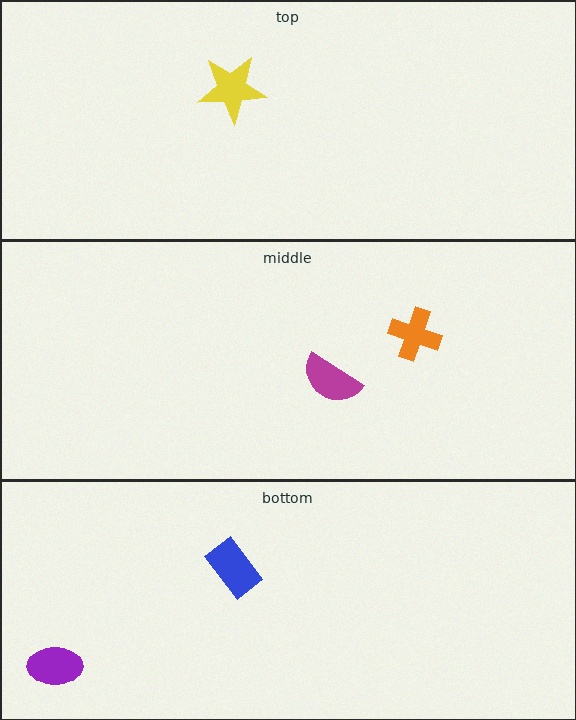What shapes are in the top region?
The yellow star.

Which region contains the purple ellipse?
The bottom region.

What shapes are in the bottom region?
The blue rectangle, the purple ellipse.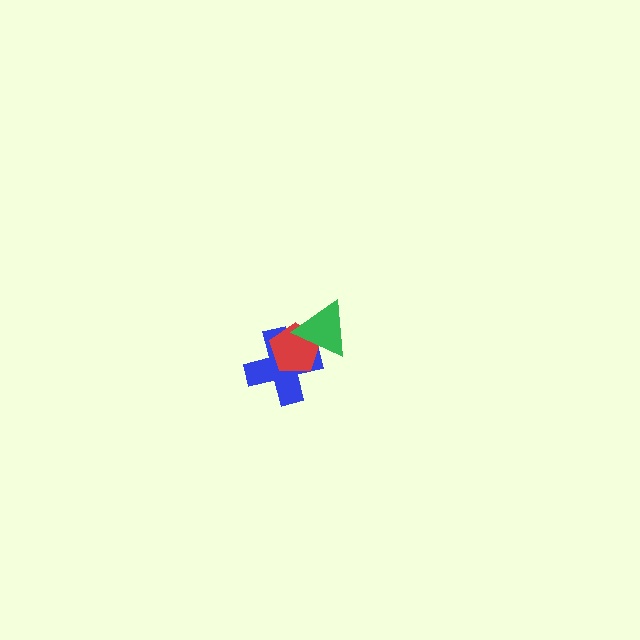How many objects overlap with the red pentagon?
2 objects overlap with the red pentagon.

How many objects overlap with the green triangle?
2 objects overlap with the green triangle.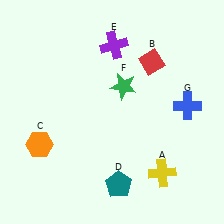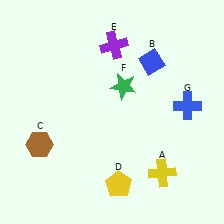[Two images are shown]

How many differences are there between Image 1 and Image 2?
There are 3 differences between the two images.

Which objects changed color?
B changed from red to blue. C changed from orange to brown. D changed from teal to yellow.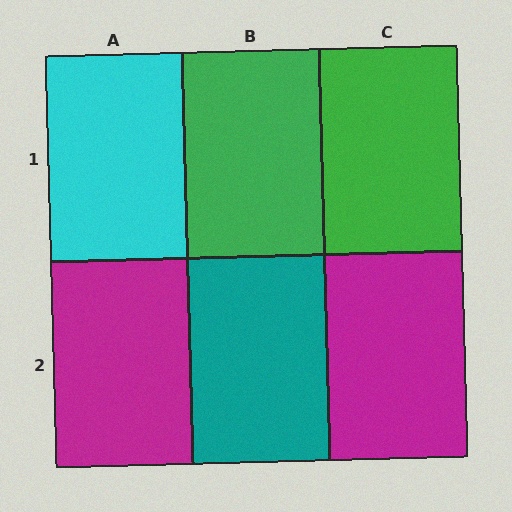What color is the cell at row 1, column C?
Green.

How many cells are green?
2 cells are green.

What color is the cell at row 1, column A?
Cyan.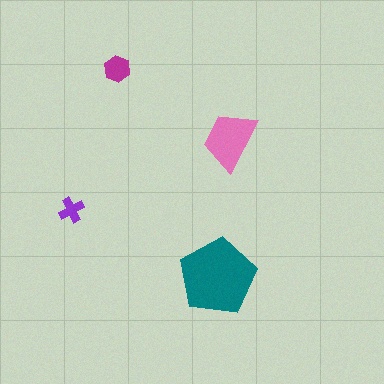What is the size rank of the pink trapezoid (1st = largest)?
2nd.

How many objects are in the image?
There are 4 objects in the image.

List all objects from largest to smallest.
The teal pentagon, the pink trapezoid, the magenta hexagon, the purple cross.